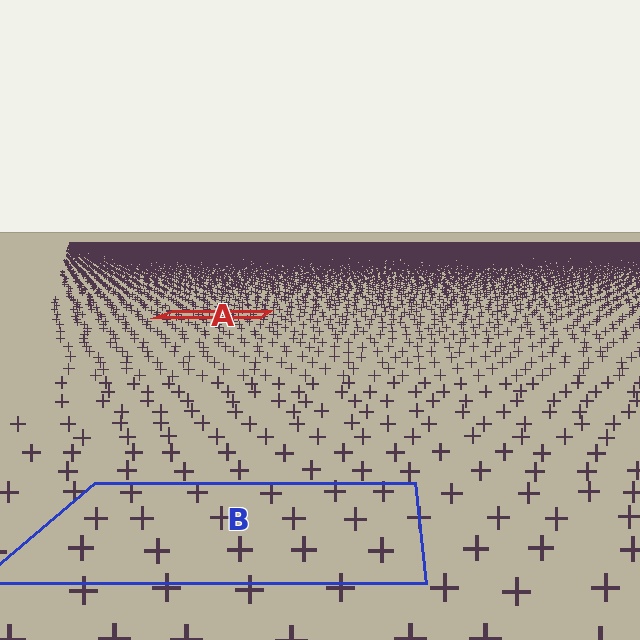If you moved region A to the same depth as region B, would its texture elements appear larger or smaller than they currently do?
They would appear larger. At a closer depth, the same texture elements are projected at a bigger on-screen size.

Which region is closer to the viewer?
Region B is closer. The texture elements there are larger and more spread out.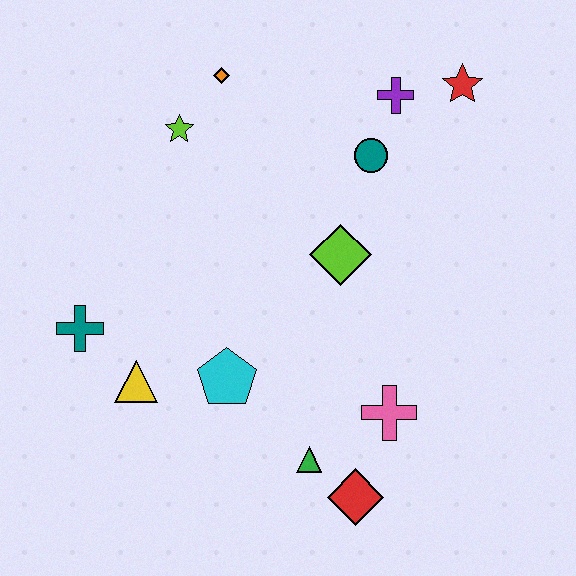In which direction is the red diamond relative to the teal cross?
The red diamond is to the right of the teal cross.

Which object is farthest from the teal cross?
The red star is farthest from the teal cross.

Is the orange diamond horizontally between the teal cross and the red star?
Yes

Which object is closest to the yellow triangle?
The teal cross is closest to the yellow triangle.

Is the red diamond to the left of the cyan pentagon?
No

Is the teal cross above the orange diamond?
No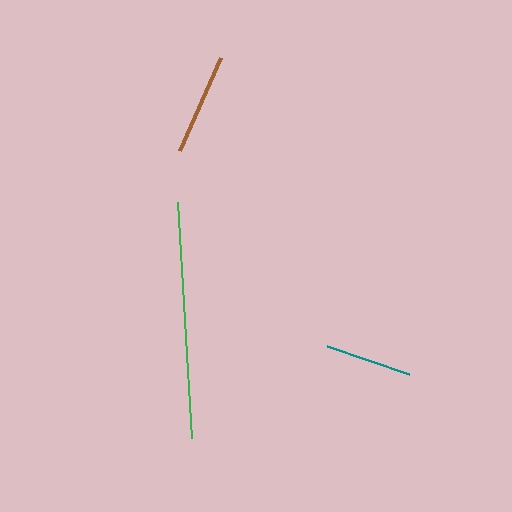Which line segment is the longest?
The green line is the longest at approximately 236 pixels.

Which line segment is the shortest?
The teal line is the shortest at approximately 87 pixels.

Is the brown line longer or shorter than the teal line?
The brown line is longer than the teal line.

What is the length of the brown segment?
The brown segment is approximately 102 pixels long.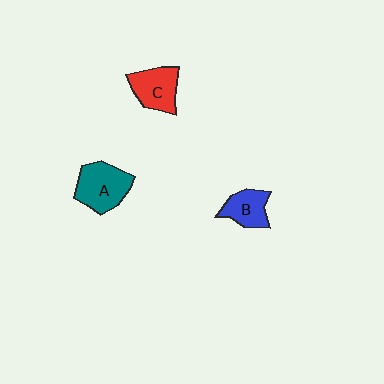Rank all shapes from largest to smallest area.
From largest to smallest: A (teal), C (red), B (blue).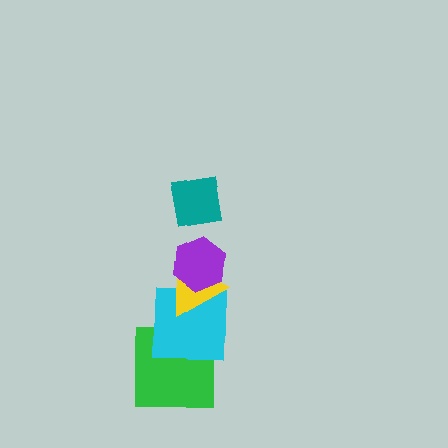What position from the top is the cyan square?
The cyan square is 4th from the top.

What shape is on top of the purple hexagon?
The teal square is on top of the purple hexagon.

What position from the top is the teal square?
The teal square is 1st from the top.